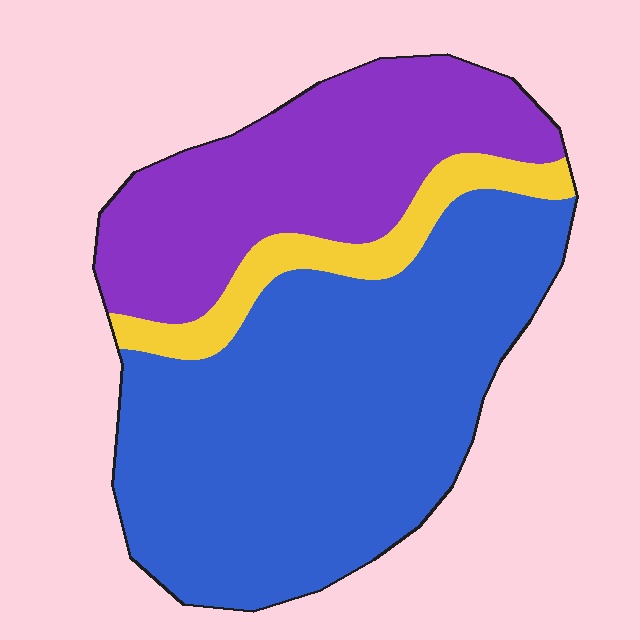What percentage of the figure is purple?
Purple covers about 30% of the figure.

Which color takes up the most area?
Blue, at roughly 60%.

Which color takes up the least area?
Yellow, at roughly 10%.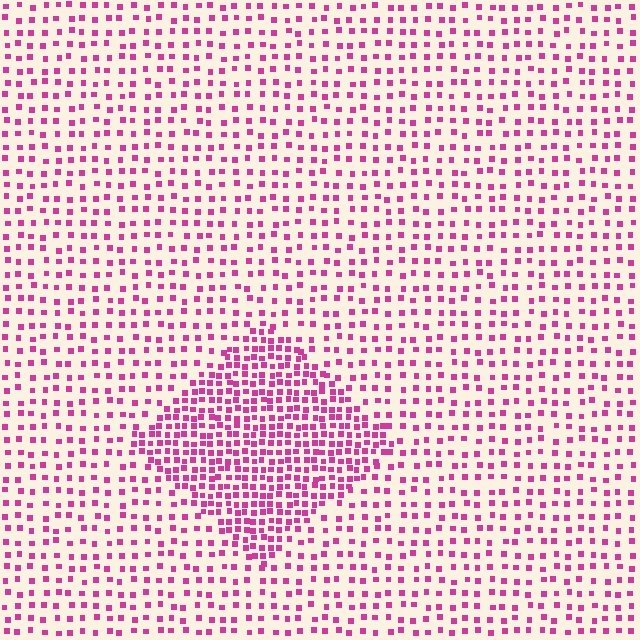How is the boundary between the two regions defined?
The boundary is defined by a change in element density (approximately 2.2x ratio). All elements are the same color, size, and shape.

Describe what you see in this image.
The image contains small magenta elements arranged at two different densities. A diamond-shaped region is visible where the elements are more densely packed than the surrounding area.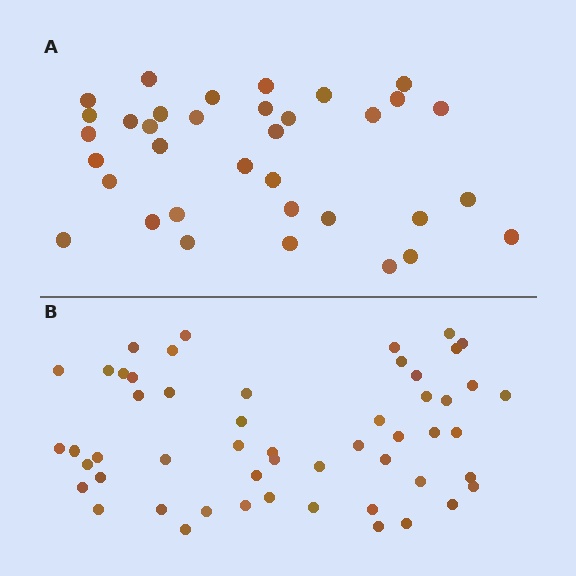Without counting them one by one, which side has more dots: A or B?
Region B (the bottom region) has more dots.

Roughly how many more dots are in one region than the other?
Region B has approximately 20 more dots than region A.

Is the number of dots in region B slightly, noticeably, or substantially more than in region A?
Region B has substantially more. The ratio is roughly 1.5 to 1.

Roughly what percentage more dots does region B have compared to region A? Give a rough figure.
About 50% more.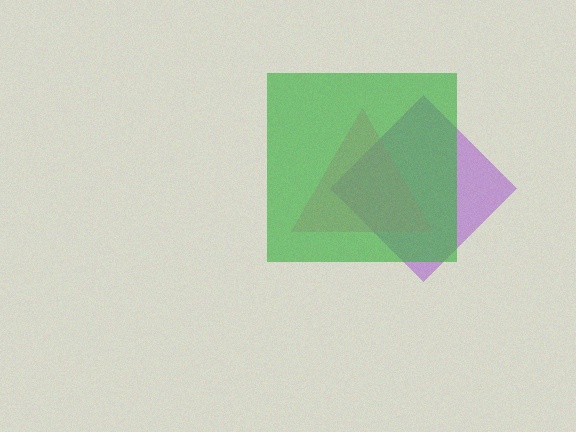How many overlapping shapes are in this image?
There are 3 overlapping shapes in the image.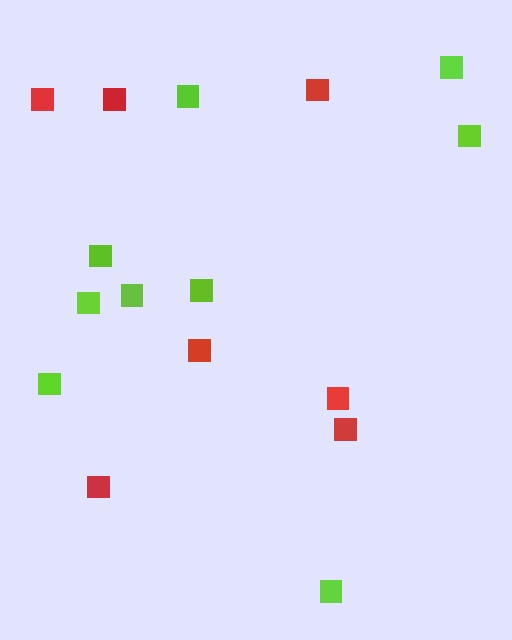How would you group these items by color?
There are 2 groups: one group of lime squares (9) and one group of red squares (7).